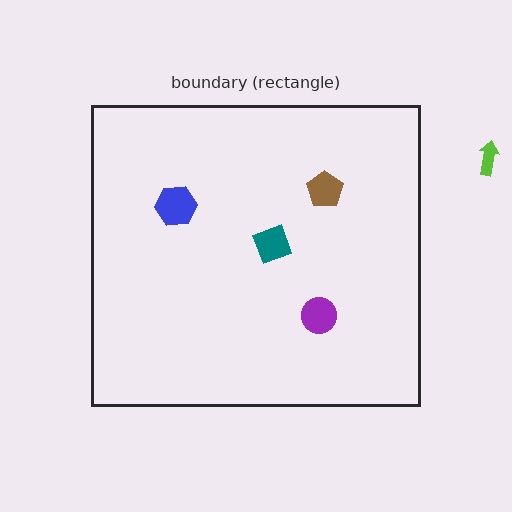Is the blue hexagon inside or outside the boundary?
Inside.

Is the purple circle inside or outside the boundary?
Inside.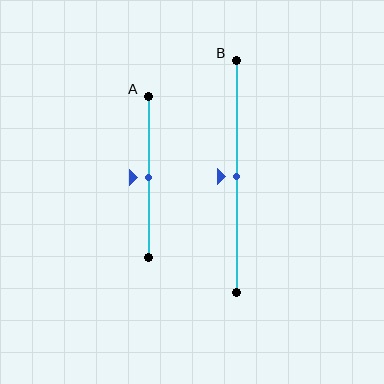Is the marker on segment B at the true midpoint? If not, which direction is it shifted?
Yes, the marker on segment B is at the true midpoint.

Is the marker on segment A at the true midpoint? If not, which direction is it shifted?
Yes, the marker on segment A is at the true midpoint.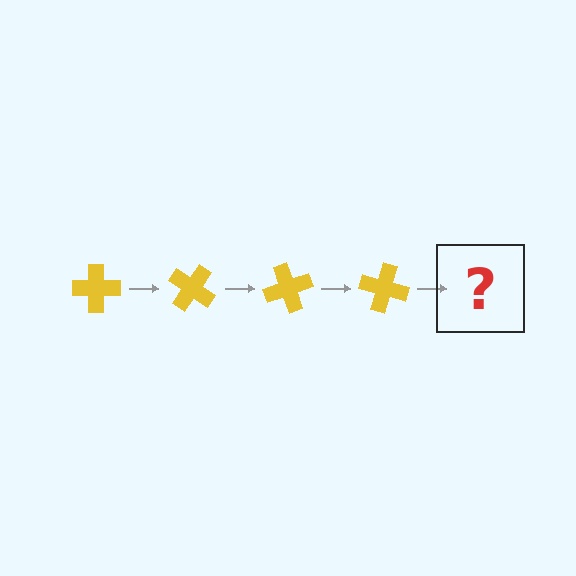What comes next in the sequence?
The next element should be a yellow cross rotated 140 degrees.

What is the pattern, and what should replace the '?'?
The pattern is that the cross rotates 35 degrees each step. The '?' should be a yellow cross rotated 140 degrees.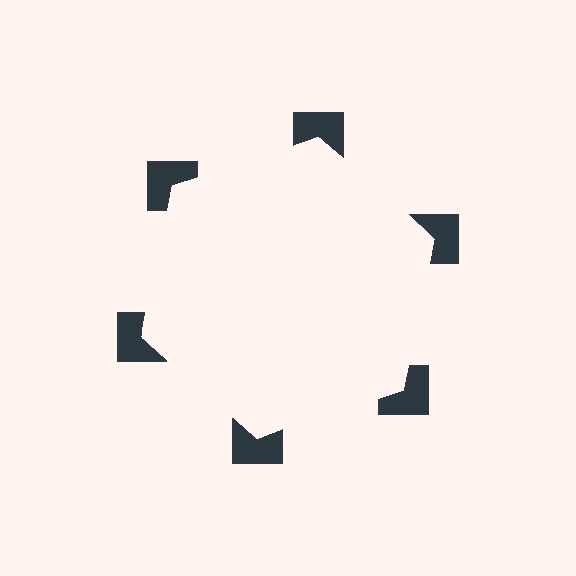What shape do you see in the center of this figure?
An illusory hexagon — its edges are inferred from the aligned wedge cuts in the notched squares, not physically drawn.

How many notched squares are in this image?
There are 6 — one at each vertex of the illusory hexagon.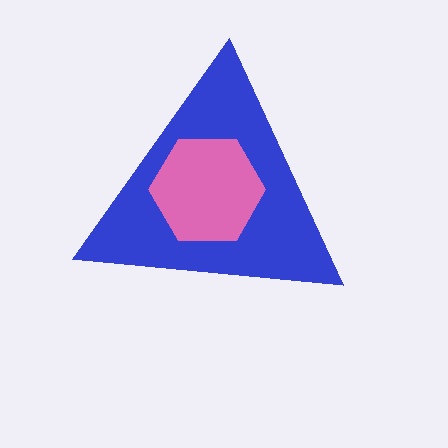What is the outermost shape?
The blue triangle.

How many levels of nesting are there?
2.